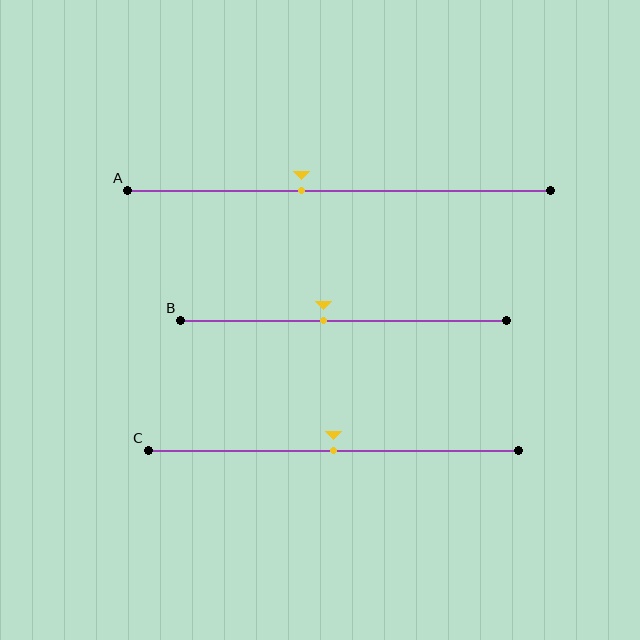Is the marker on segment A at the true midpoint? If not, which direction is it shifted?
No, the marker on segment A is shifted to the left by about 9% of the segment length.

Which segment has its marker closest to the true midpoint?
Segment C has its marker closest to the true midpoint.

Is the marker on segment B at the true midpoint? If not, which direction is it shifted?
No, the marker on segment B is shifted to the left by about 6% of the segment length.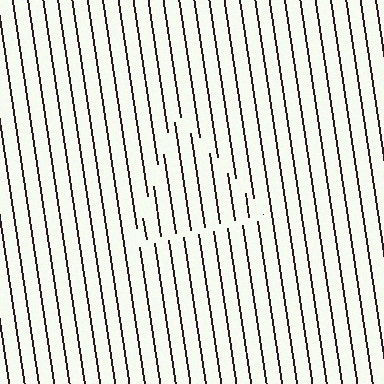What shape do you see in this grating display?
An illusory triangle. The interior of the shape contains the same grating, shifted by half a period — the contour is defined by the phase discontinuity where line-ends from the inner and outer gratings abut.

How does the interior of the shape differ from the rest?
The interior of the shape contains the same grating, shifted by half a period — the contour is defined by the phase discontinuity where line-ends from the inner and outer gratings abut.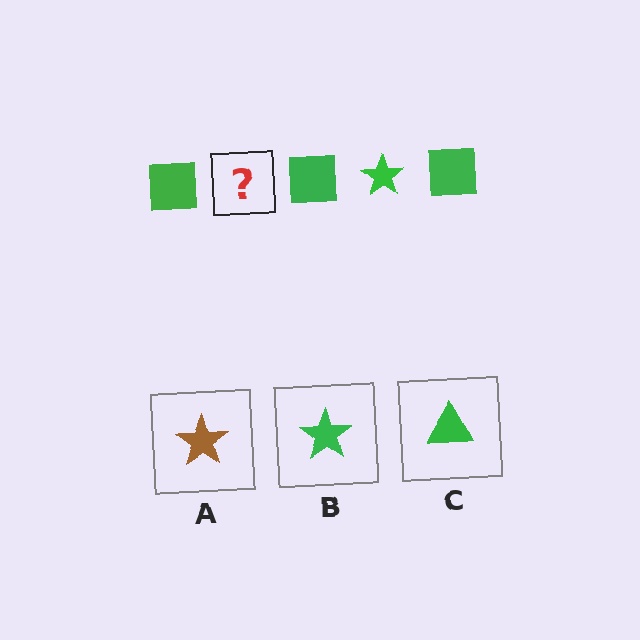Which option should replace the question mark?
Option B.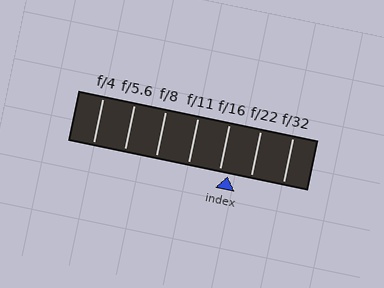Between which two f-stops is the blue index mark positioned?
The index mark is between f/16 and f/22.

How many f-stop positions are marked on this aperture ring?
There are 7 f-stop positions marked.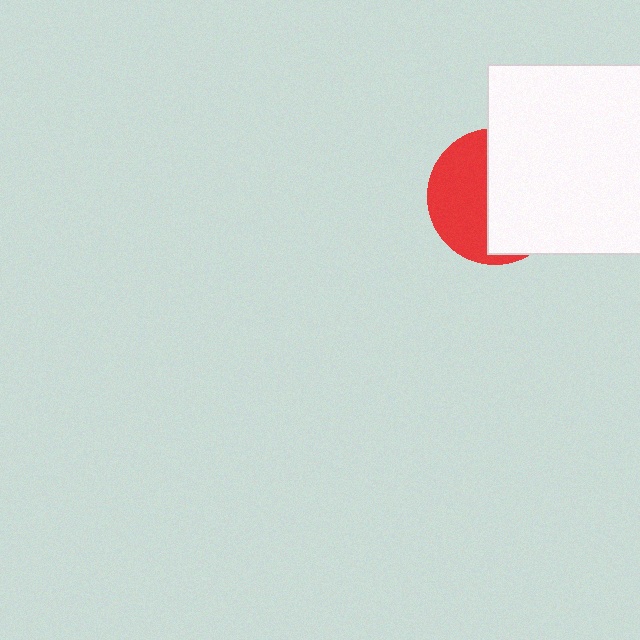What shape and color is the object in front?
The object in front is a white square.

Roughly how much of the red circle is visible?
A small part of it is visible (roughly 45%).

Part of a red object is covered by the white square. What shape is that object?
It is a circle.